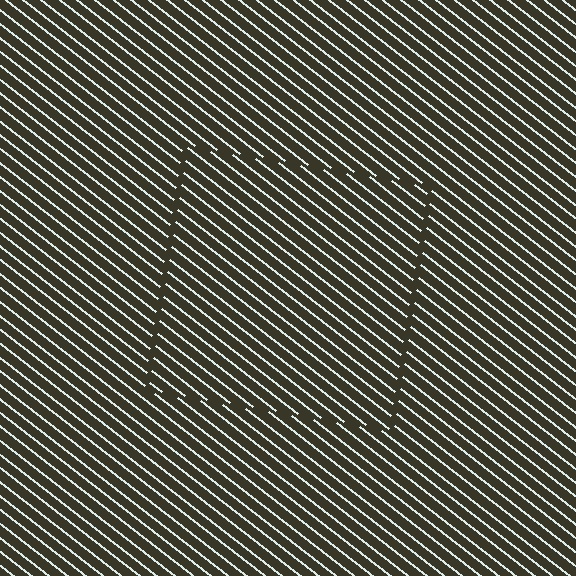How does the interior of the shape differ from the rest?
The interior of the shape contains the same grating, shifted by half a period — the contour is defined by the phase discontinuity where line-ends from the inner and outer gratings abut.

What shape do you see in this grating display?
An illusory square. The interior of the shape contains the same grating, shifted by half a period — the contour is defined by the phase discontinuity where line-ends from the inner and outer gratings abut.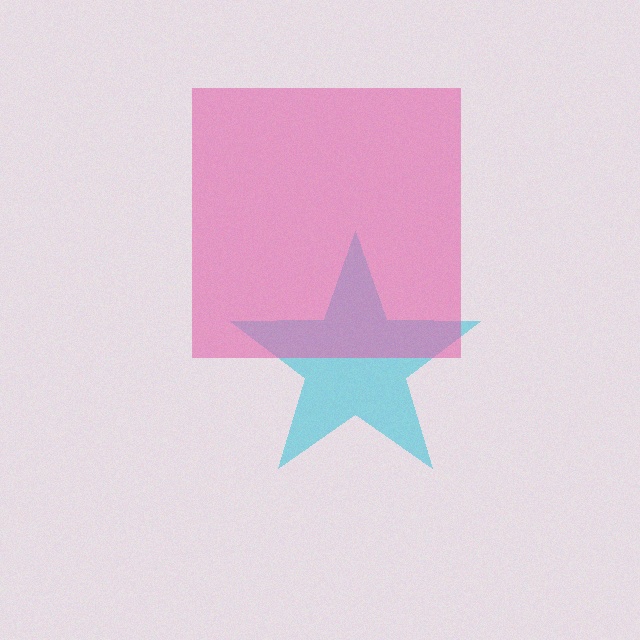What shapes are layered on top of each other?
The layered shapes are: a cyan star, a pink square.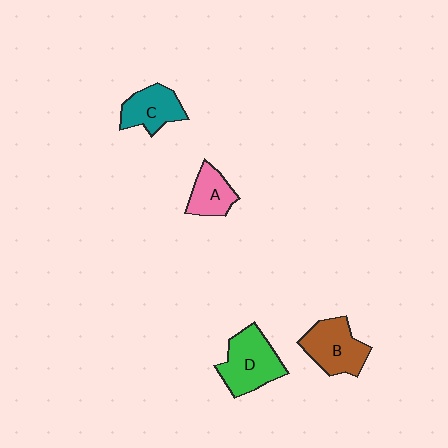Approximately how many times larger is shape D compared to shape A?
Approximately 1.7 times.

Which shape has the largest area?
Shape D (green).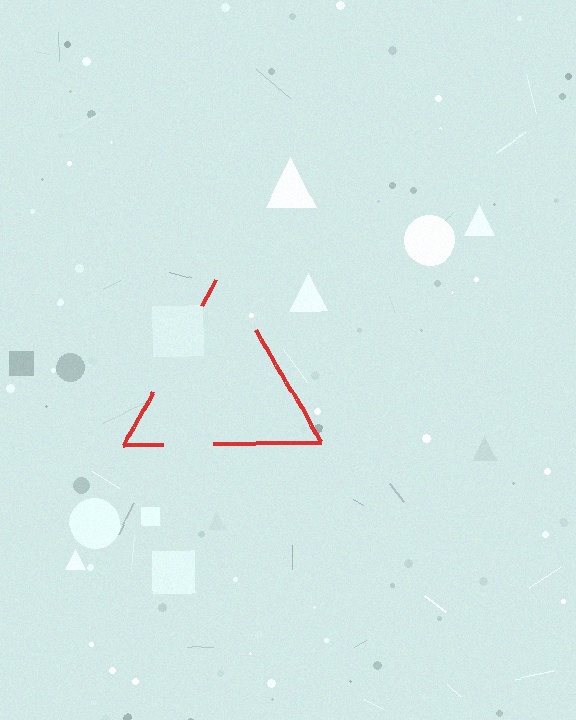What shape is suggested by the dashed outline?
The dashed outline suggests a triangle.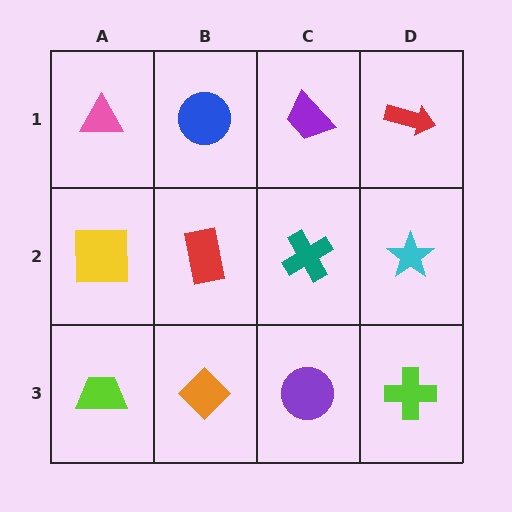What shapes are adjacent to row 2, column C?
A purple trapezoid (row 1, column C), a purple circle (row 3, column C), a red rectangle (row 2, column B), a cyan star (row 2, column D).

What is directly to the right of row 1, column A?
A blue circle.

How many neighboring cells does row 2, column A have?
3.